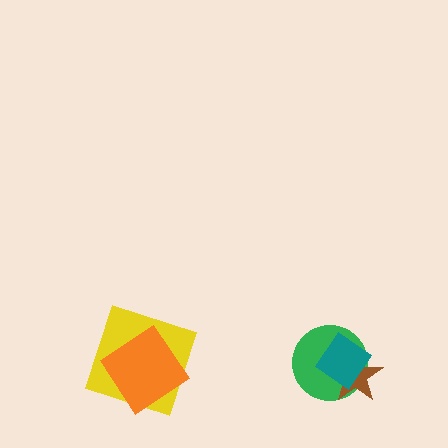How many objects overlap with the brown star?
2 objects overlap with the brown star.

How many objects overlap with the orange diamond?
1 object overlaps with the orange diamond.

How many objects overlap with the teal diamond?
2 objects overlap with the teal diamond.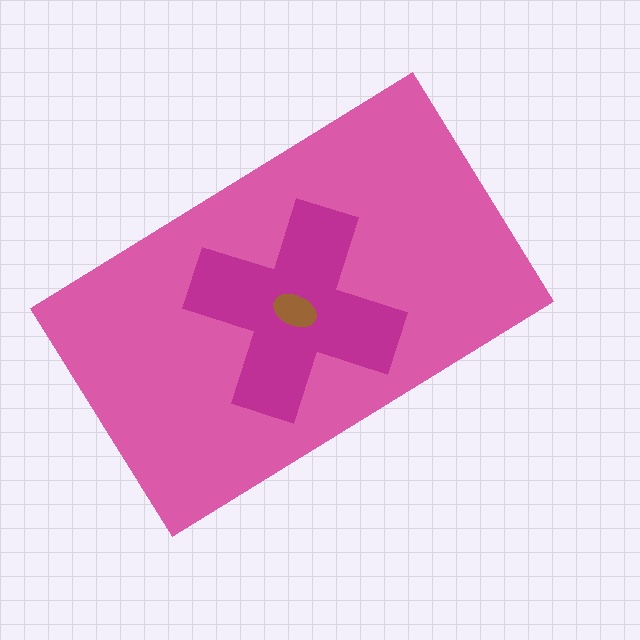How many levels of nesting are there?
3.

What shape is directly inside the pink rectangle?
The magenta cross.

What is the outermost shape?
The pink rectangle.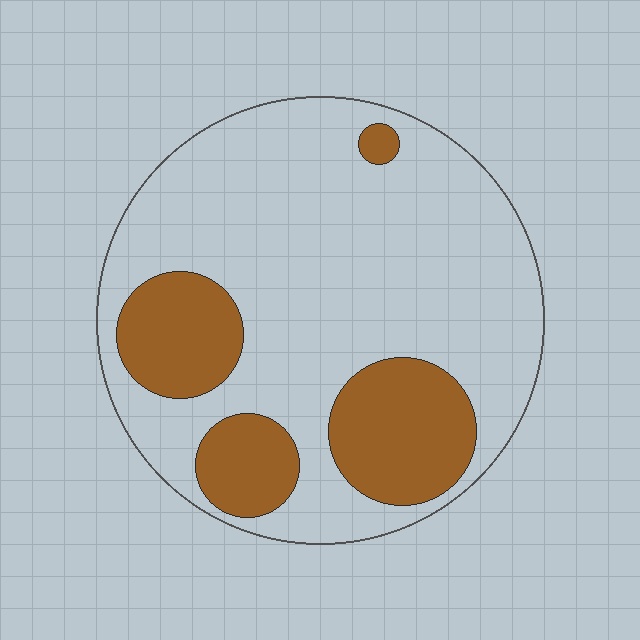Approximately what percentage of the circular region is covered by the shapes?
Approximately 25%.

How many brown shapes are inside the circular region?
4.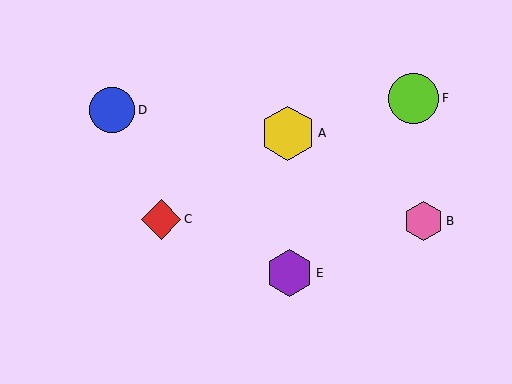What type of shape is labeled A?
Shape A is a yellow hexagon.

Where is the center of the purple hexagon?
The center of the purple hexagon is at (289, 273).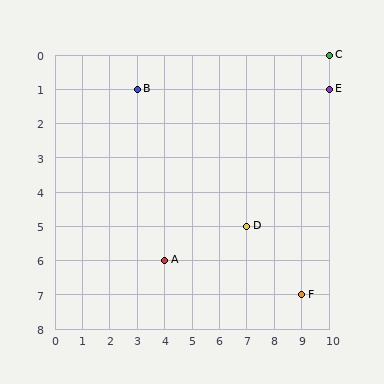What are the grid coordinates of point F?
Point F is at grid coordinates (9, 7).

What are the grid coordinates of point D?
Point D is at grid coordinates (7, 5).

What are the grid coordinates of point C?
Point C is at grid coordinates (10, 0).